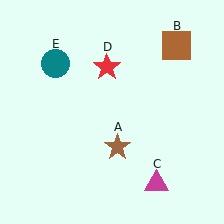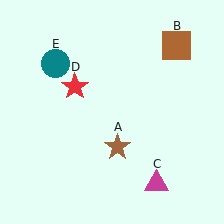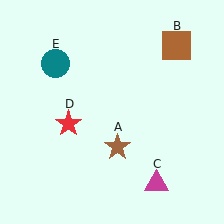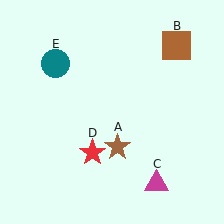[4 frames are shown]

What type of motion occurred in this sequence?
The red star (object D) rotated counterclockwise around the center of the scene.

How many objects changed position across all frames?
1 object changed position: red star (object D).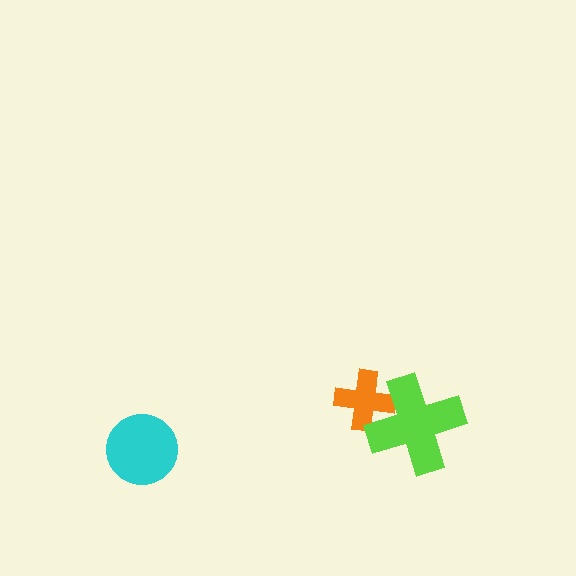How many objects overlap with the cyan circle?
0 objects overlap with the cyan circle.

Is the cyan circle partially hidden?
No, no other shape covers it.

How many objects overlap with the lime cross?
1 object overlaps with the lime cross.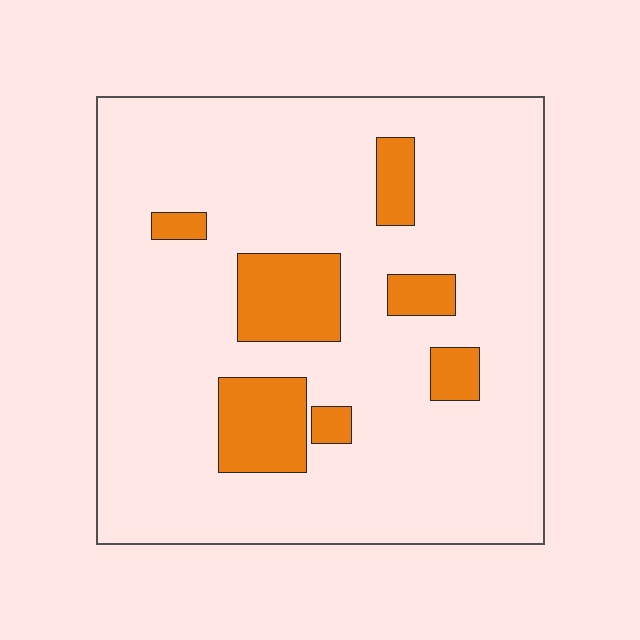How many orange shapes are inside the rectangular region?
7.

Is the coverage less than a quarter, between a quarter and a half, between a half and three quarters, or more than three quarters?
Less than a quarter.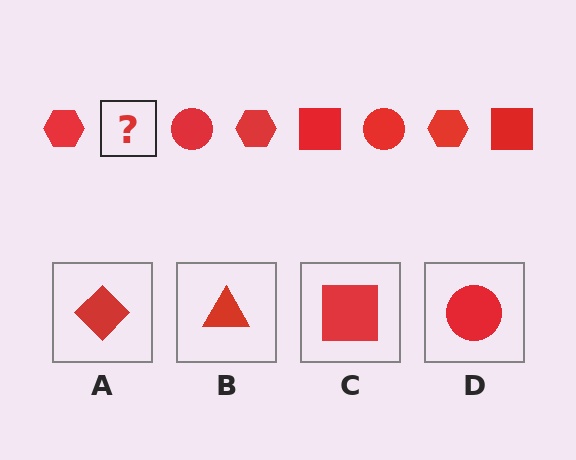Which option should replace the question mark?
Option C.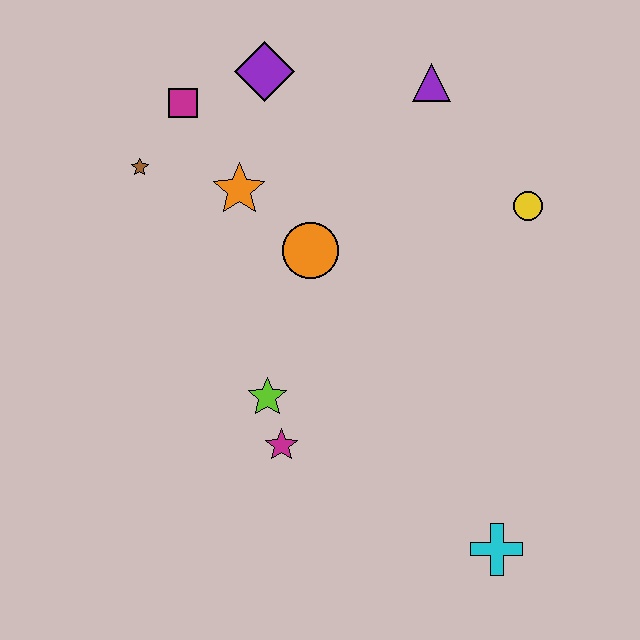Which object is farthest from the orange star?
The cyan cross is farthest from the orange star.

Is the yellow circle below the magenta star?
No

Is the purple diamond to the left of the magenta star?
Yes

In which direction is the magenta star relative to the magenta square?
The magenta star is below the magenta square.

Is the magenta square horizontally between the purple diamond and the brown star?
Yes